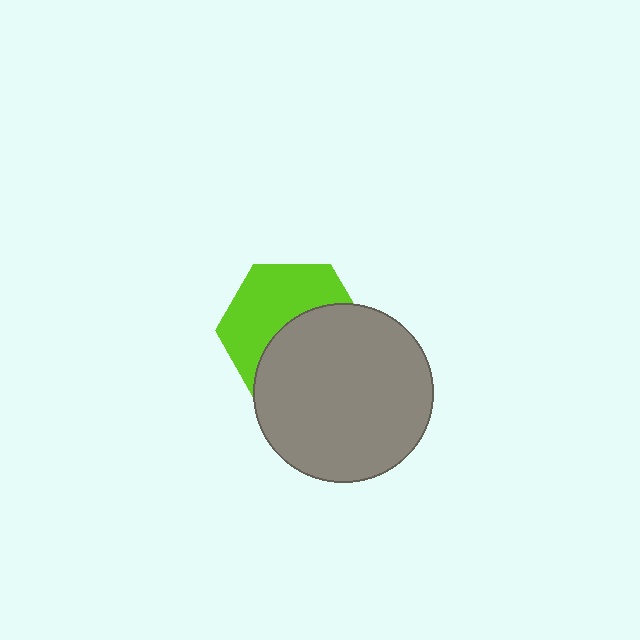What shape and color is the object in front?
The object in front is a gray circle.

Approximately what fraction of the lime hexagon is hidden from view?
Roughly 50% of the lime hexagon is hidden behind the gray circle.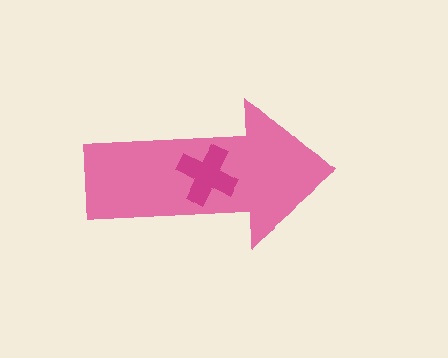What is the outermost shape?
The pink arrow.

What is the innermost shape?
The magenta cross.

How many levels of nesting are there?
2.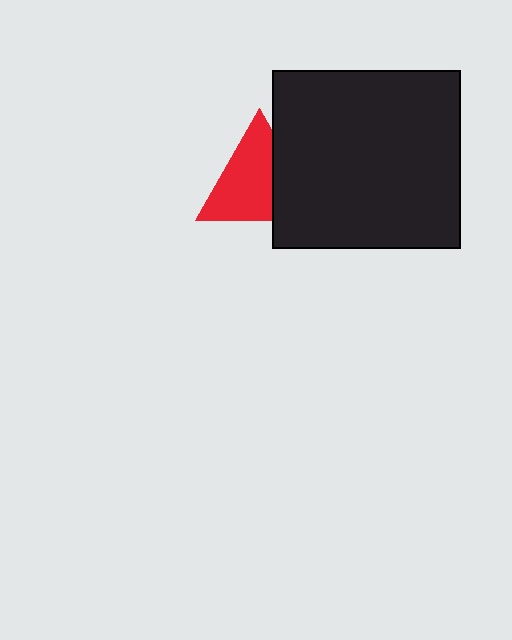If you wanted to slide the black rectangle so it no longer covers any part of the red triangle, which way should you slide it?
Slide it right — that is the most direct way to separate the two shapes.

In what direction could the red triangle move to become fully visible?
The red triangle could move left. That would shift it out from behind the black rectangle entirely.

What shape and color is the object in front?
The object in front is a black rectangle.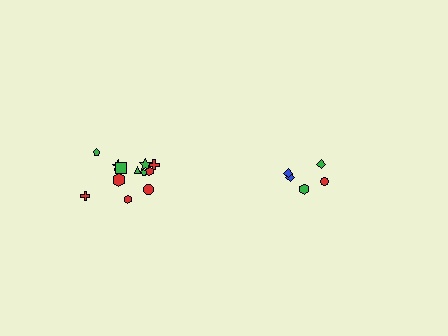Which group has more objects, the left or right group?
The left group.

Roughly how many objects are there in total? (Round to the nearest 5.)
Roughly 15 objects in total.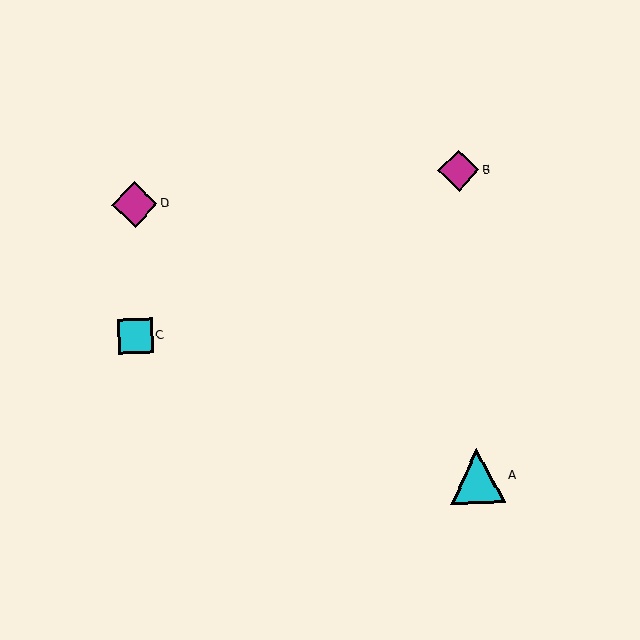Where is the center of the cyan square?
The center of the cyan square is at (135, 336).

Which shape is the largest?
The cyan triangle (labeled A) is the largest.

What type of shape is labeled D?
Shape D is a magenta diamond.